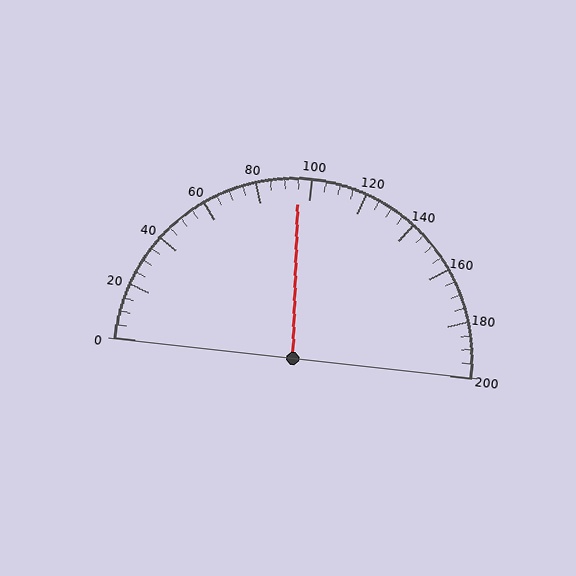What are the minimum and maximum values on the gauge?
The gauge ranges from 0 to 200.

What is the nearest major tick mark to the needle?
The nearest major tick mark is 100.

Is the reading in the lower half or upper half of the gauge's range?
The reading is in the lower half of the range (0 to 200).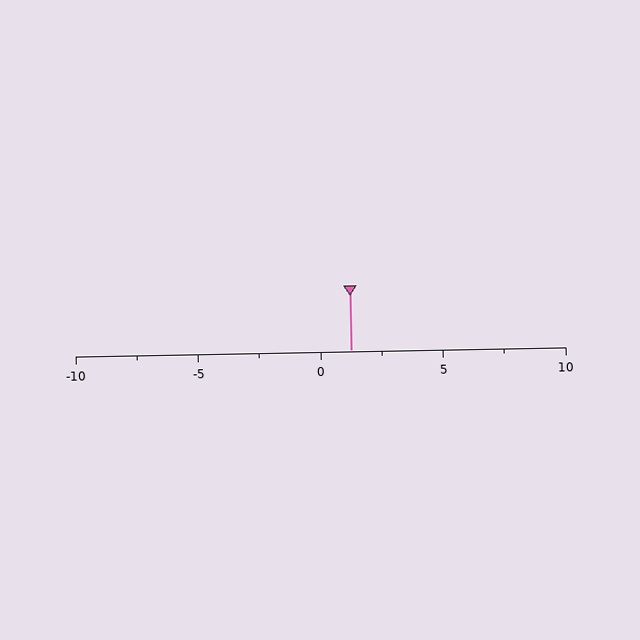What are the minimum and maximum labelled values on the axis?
The axis runs from -10 to 10.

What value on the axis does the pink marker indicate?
The marker indicates approximately 1.2.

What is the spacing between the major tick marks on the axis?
The major ticks are spaced 5 apart.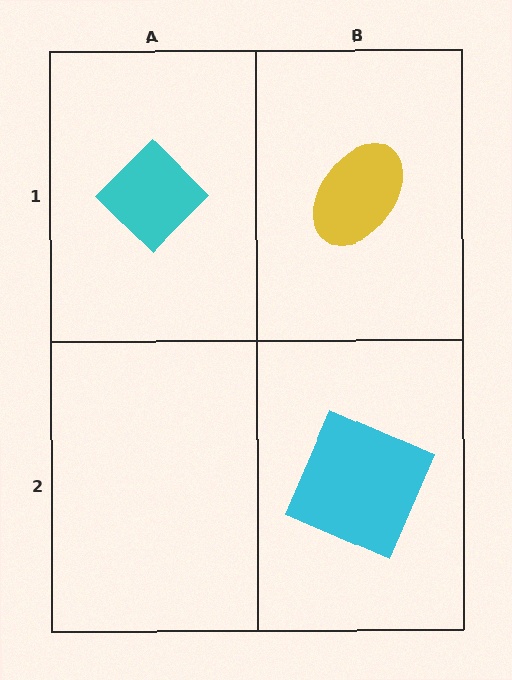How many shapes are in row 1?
2 shapes.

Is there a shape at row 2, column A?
No, that cell is empty.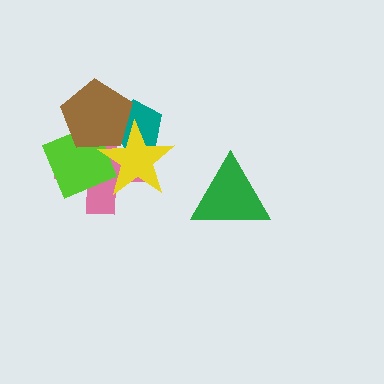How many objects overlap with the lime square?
3 objects overlap with the lime square.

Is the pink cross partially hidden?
Yes, it is partially covered by another shape.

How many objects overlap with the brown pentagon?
4 objects overlap with the brown pentagon.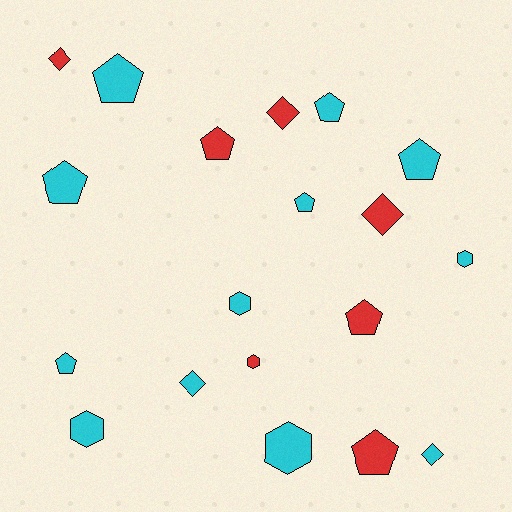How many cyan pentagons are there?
There are 6 cyan pentagons.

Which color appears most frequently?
Cyan, with 12 objects.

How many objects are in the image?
There are 19 objects.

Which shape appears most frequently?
Pentagon, with 9 objects.